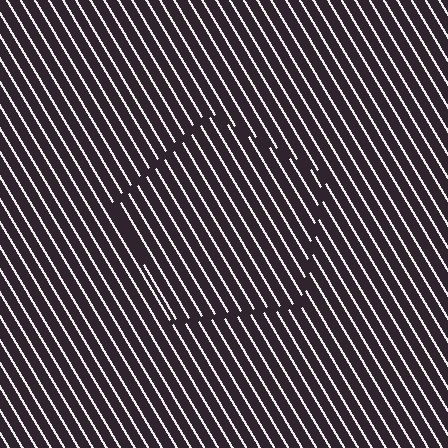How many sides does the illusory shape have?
5 sides — the line-ends trace a pentagon.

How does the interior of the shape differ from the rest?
The interior of the shape contains the same grating, shifted by half a period — the contour is defined by the phase discontinuity where line-ends from the inner and outer gratings abut.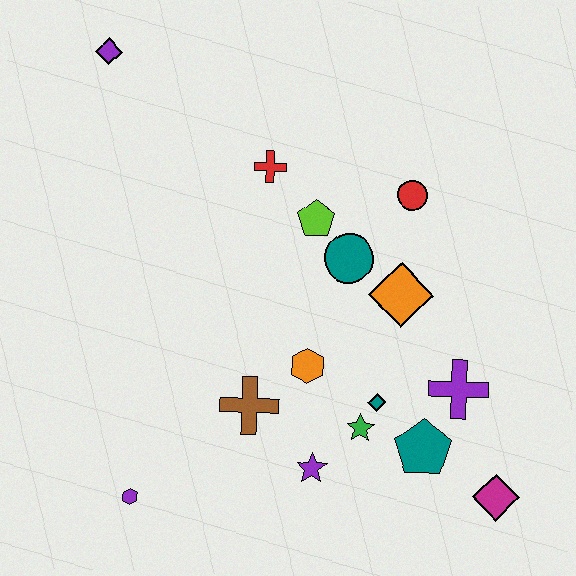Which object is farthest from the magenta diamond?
The purple diamond is farthest from the magenta diamond.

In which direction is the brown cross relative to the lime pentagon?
The brown cross is below the lime pentagon.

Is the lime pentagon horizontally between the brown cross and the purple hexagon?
No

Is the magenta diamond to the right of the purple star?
Yes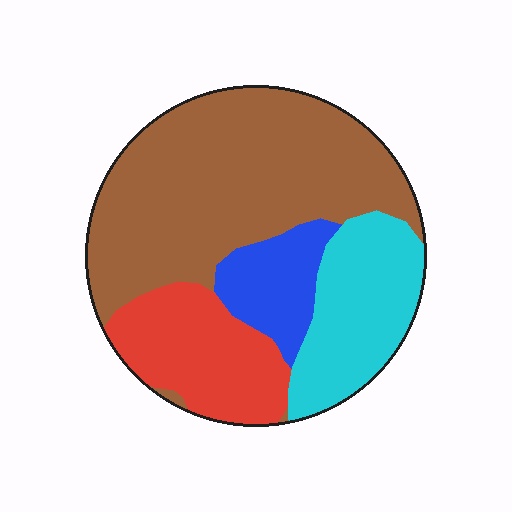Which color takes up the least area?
Blue, at roughly 10%.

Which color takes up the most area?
Brown, at roughly 50%.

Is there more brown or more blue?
Brown.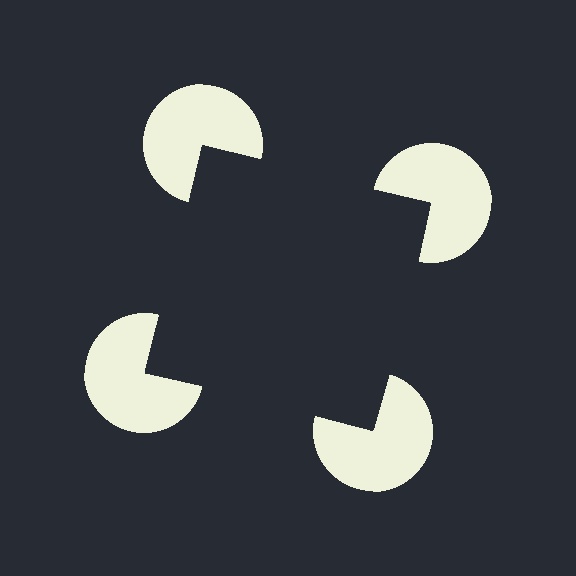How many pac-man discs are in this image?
There are 4 — one at each vertex of the illusory square.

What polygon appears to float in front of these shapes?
An illusory square — its edges are inferred from the aligned wedge cuts in the pac-man discs, not physically drawn.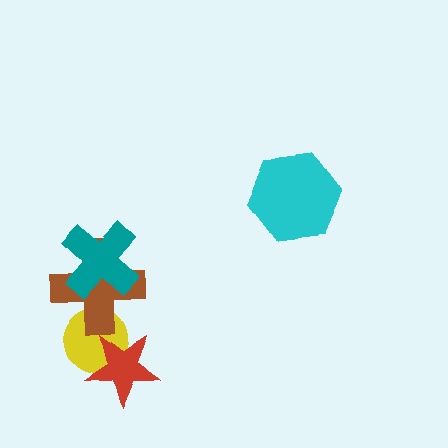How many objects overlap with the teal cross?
1 object overlaps with the teal cross.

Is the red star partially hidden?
No, no other shape covers it.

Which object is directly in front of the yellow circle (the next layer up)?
The brown cross is directly in front of the yellow circle.